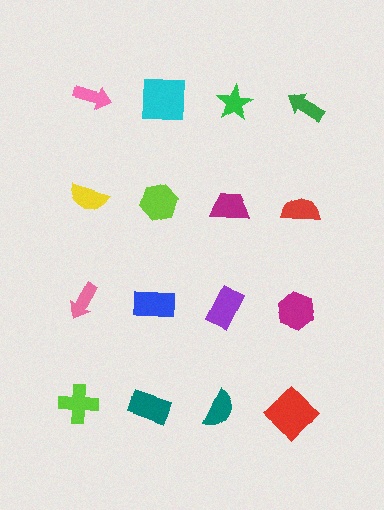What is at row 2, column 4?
A red semicircle.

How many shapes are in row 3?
4 shapes.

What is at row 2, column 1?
A yellow semicircle.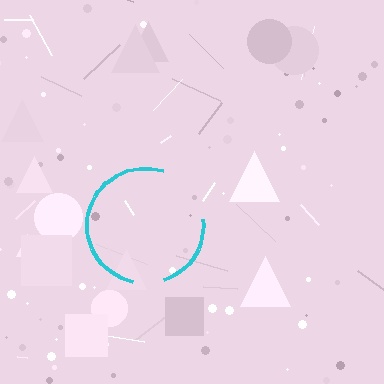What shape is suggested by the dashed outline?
The dashed outline suggests a circle.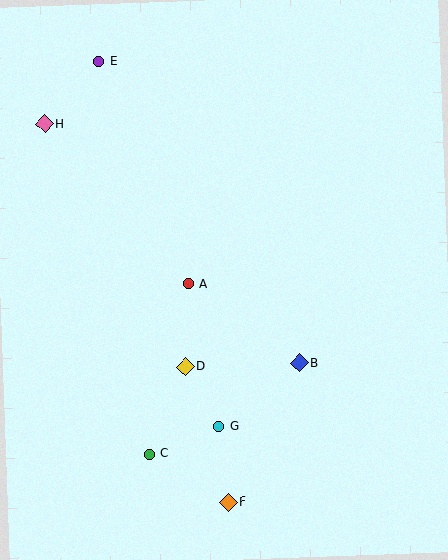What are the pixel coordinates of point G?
Point G is at (219, 427).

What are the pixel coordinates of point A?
Point A is at (188, 284).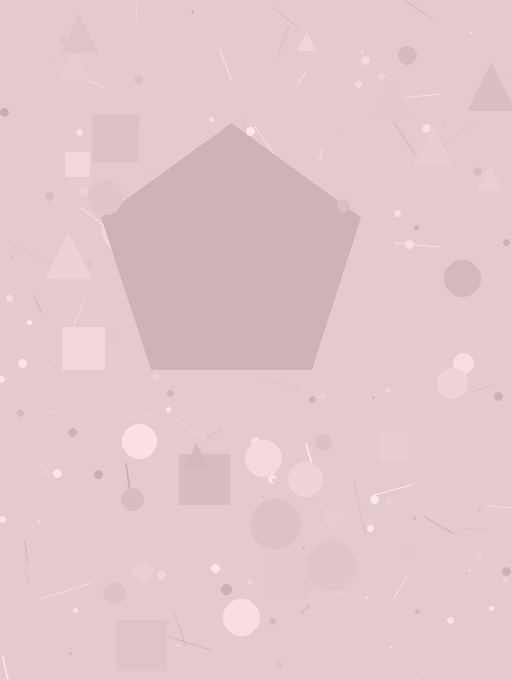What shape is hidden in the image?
A pentagon is hidden in the image.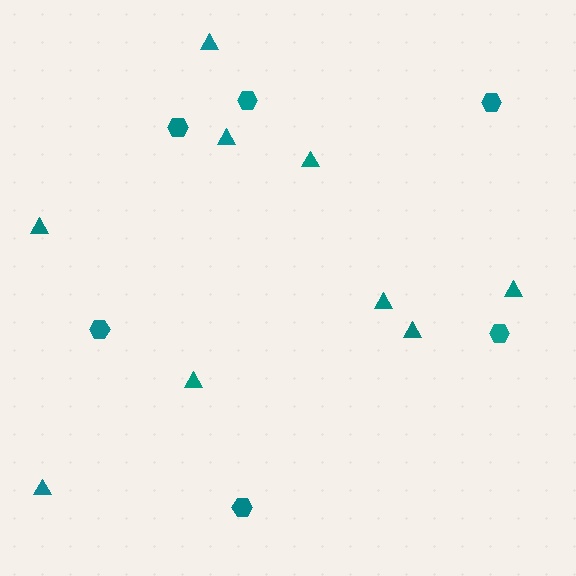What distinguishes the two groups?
There are 2 groups: one group of hexagons (6) and one group of triangles (9).